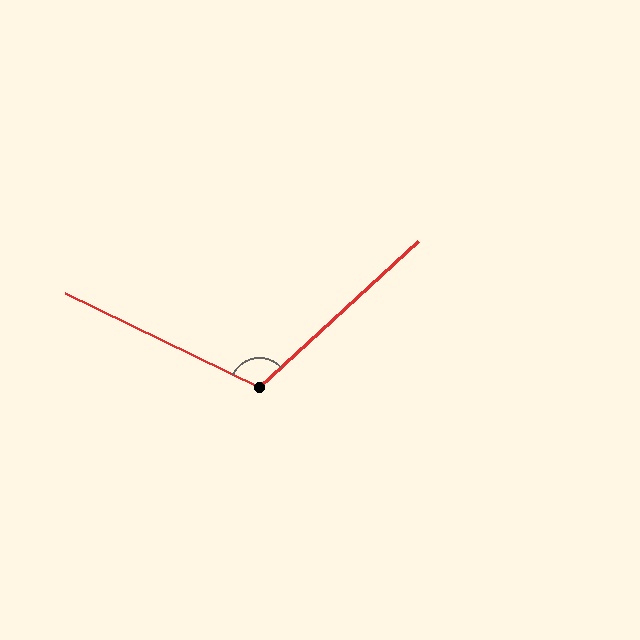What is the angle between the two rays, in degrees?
Approximately 112 degrees.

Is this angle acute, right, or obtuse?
It is obtuse.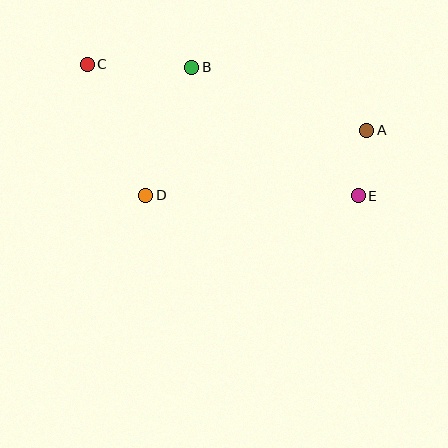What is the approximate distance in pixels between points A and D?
The distance between A and D is approximately 231 pixels.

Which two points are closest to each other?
Points A and E are closest to each other.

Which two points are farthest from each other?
Points C and E are farthest from each other.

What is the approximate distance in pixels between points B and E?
The distance between B and E is approximately 210 pixels.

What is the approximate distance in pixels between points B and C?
The distance between B and C is approximately 105 pixels.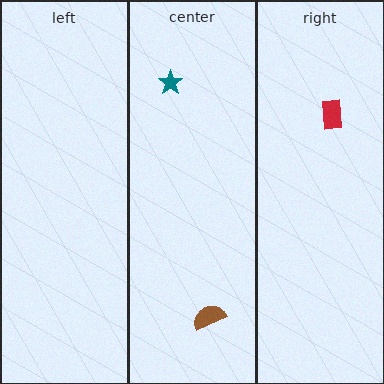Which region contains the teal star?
The center region.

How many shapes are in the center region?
2.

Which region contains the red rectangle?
The right region.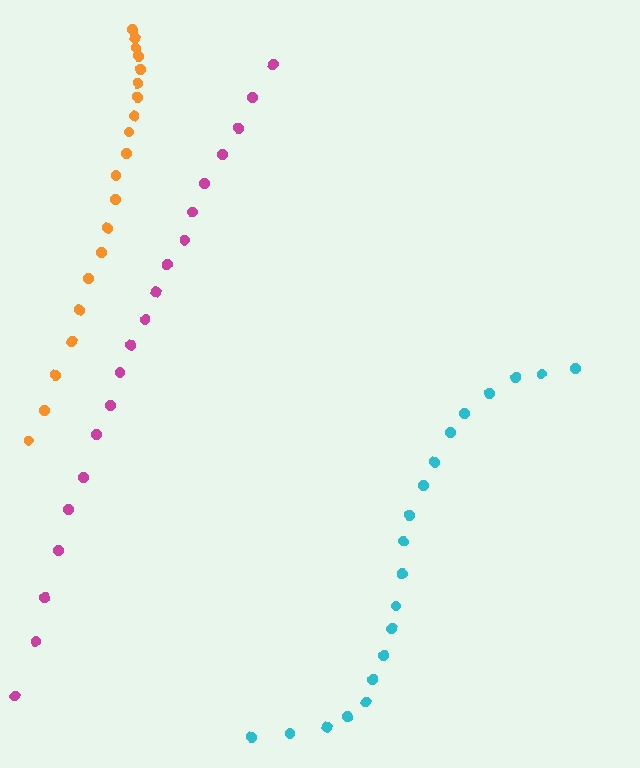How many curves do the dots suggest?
There are 3 distinct paths.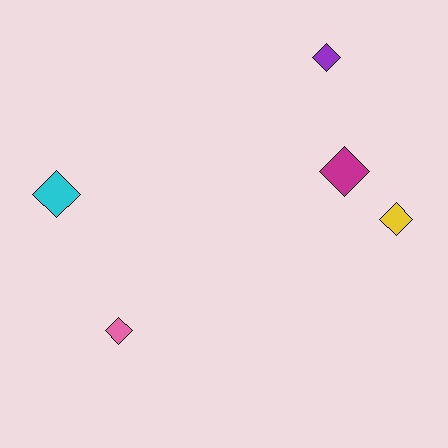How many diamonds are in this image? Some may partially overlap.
There are 5 diamonds.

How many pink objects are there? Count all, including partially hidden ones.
There is 1 pink object.